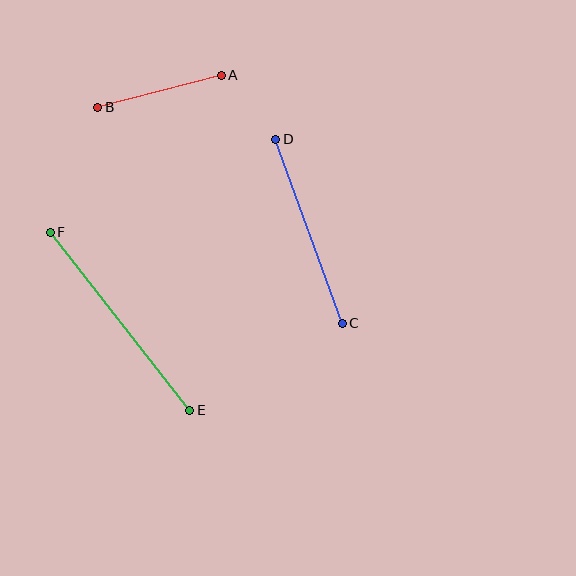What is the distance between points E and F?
The distance is approximately 226 pixels.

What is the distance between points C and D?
The distance is approximately 196 pixels.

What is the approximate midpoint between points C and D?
The midpoint is at approximately (309, 231) pixels.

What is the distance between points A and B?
The distance is approximately 128 pixels.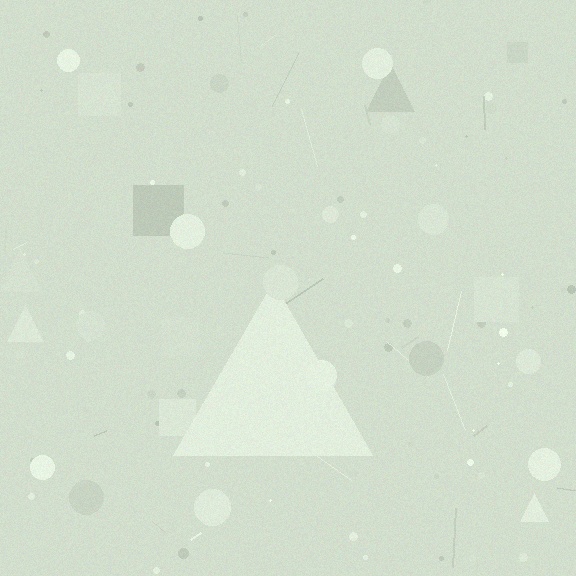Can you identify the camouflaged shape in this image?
The camouflaged shape is a triangle.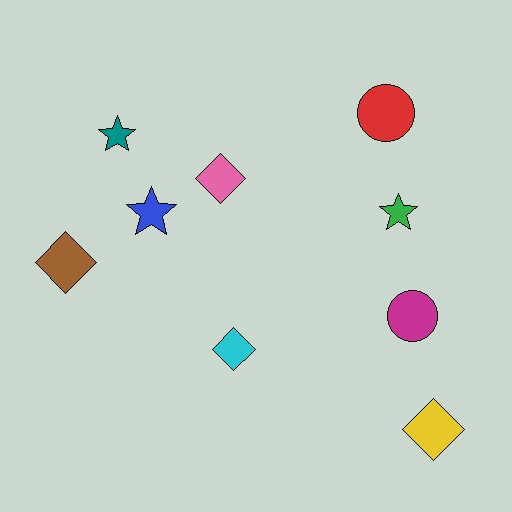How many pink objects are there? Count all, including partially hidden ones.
There is 1 pink object.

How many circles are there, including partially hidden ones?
There are 2 circles.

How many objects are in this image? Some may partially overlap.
There are 9 objects.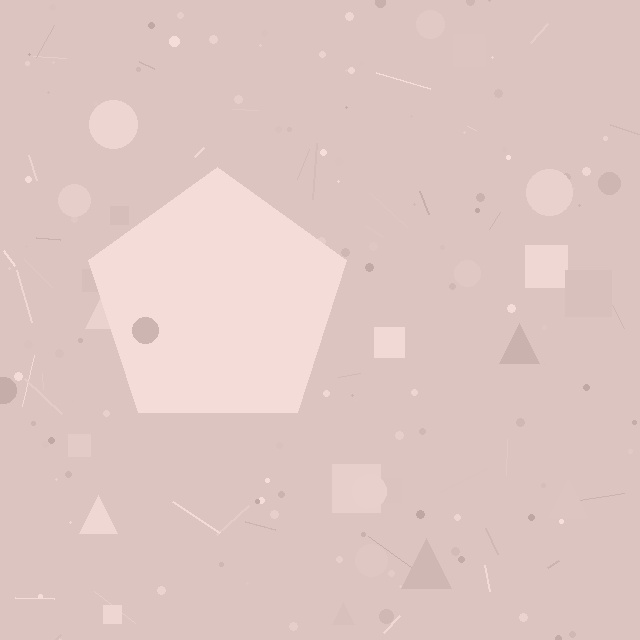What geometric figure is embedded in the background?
A pentagon is embedded in the background.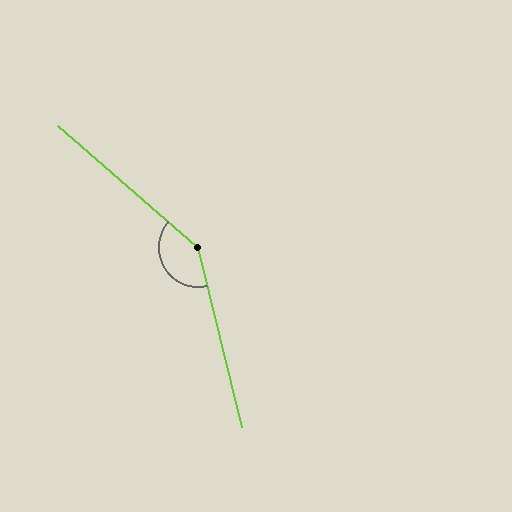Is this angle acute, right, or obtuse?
It is obtuse.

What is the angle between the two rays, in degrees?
Approximately 145 degrees.